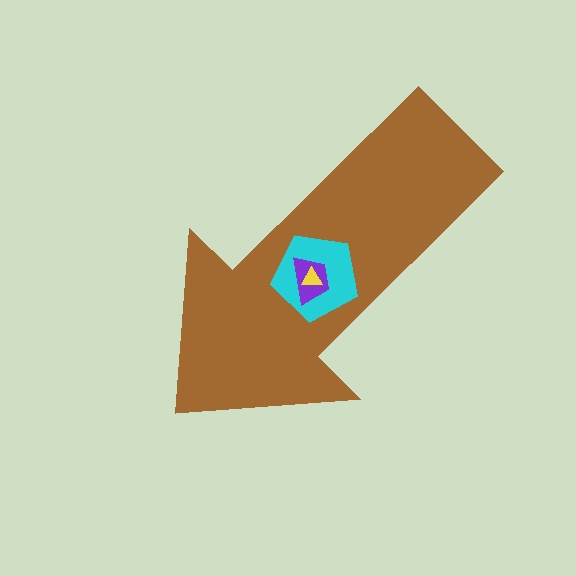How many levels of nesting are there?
4.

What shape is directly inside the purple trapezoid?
The yellow triangle.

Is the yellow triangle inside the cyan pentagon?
Yes.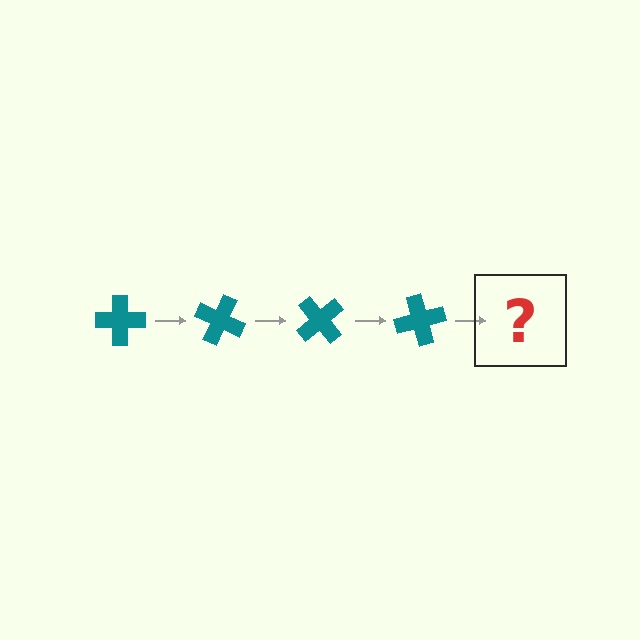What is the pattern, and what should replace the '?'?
The pattern is that the cross rotates 25 degrees each step. The '?' should be a teal cross rotated 100 degrees.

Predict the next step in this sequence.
The next step is a teal cross rotated 100 degrees.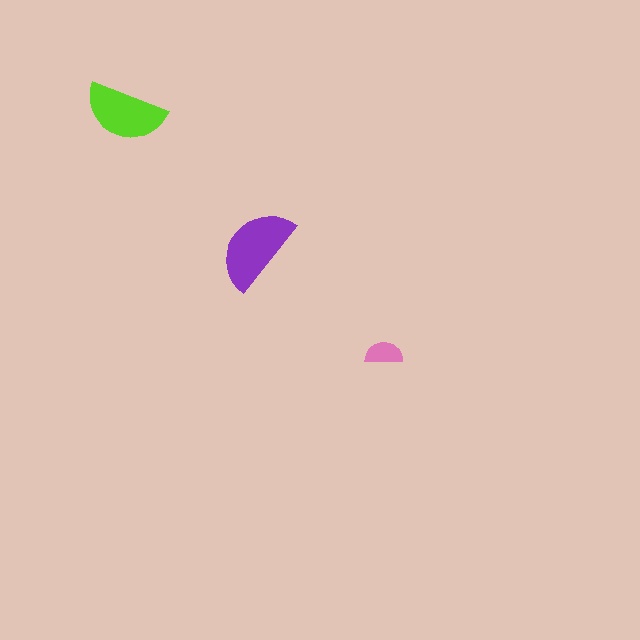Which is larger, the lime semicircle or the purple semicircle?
The purple one.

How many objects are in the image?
There are 3 objects in the image.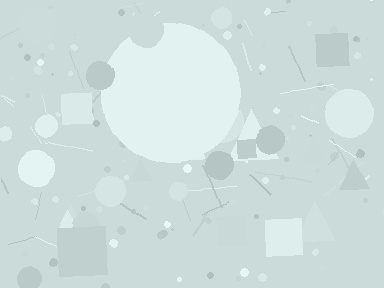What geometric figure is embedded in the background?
A circle is embedded in the background.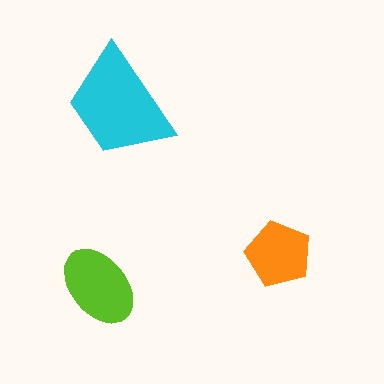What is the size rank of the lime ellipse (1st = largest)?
2nd.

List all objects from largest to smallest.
The cyan trapezoid, the lime ellipse, the orange pentagon.